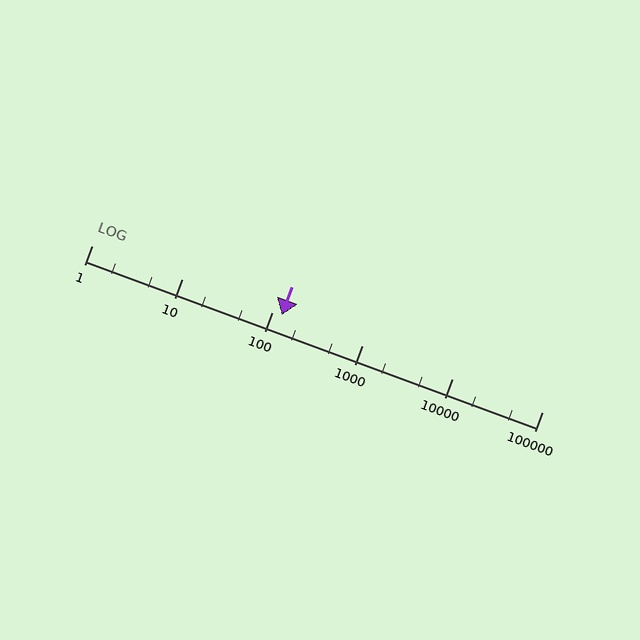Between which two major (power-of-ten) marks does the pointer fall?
The pointer is between 100 and 1000.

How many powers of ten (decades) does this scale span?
The scale spans 5 decades, from 1 to 100000.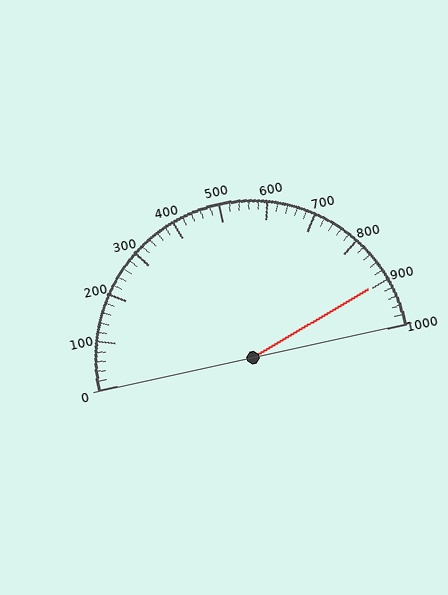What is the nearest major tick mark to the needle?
The nearest major tick mark is 900.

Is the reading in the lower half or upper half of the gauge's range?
The reading is in the upper half of the range (0 to 1000).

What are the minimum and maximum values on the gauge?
The gauge ranges from 0 to 1000.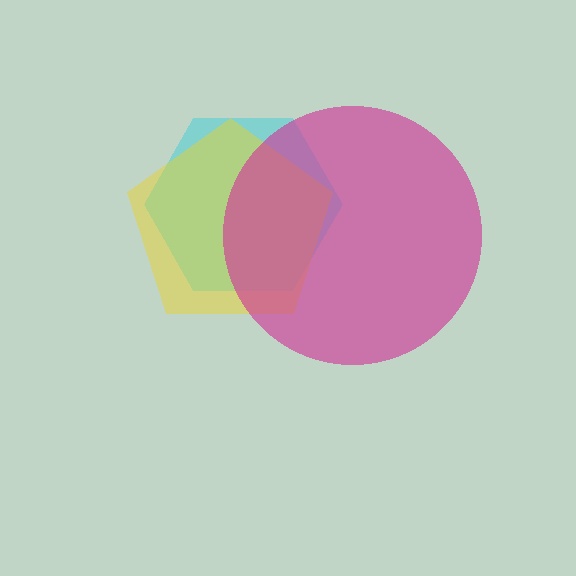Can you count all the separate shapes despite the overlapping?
Yes, there are 3 separate shapes.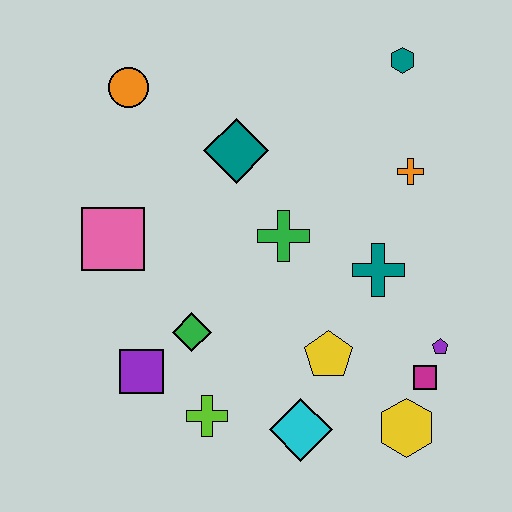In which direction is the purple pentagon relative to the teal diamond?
The purple pentagon is to the right of the teal diamond.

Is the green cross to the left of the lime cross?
No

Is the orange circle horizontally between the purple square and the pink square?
Yes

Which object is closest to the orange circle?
The teal diamond is closest to the orange circle.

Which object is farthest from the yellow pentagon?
The orange circle is farthest from the yellow pentagon.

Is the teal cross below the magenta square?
No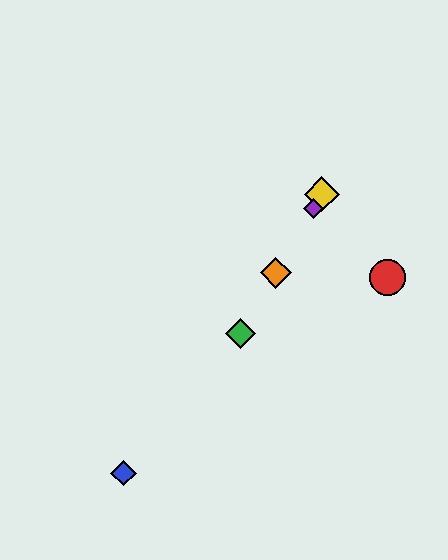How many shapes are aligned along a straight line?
4 shapes (the green diamond, the yellow diamond, the purple diamond, the orange diamond) are aligned along a straight line.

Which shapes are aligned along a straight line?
The green diamond, the yellow diamond, the purple diamond, the orange diamond are aligned along a straight line.